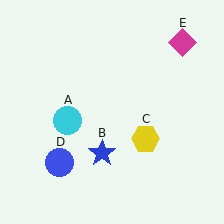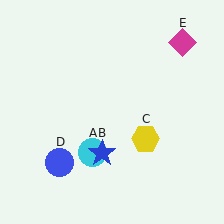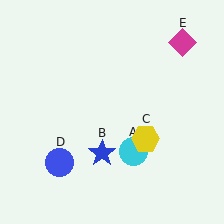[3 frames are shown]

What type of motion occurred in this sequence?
The cyan circle (object A) rotated counterclockwise around the center of the scene.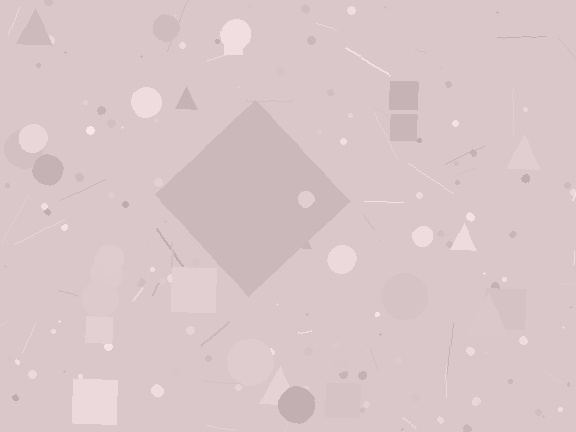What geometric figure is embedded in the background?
A diamond is embedded in the background.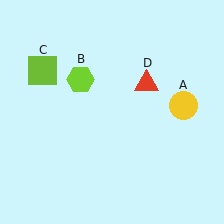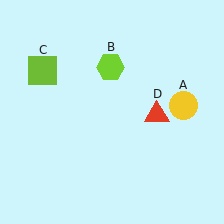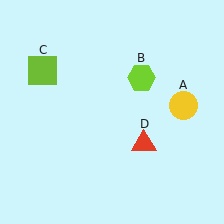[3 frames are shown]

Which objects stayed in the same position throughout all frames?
Yellow circle (object A) and lime square (object C) remained stationary.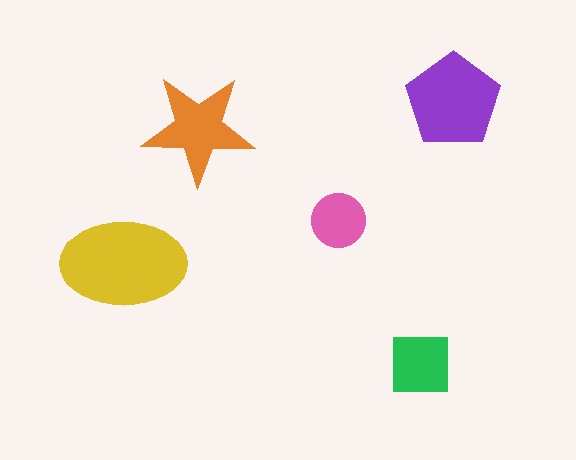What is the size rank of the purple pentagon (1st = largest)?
2nd.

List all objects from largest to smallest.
The yellow ellipse, the purple pentagon, the orange star, the green square, the pink circle.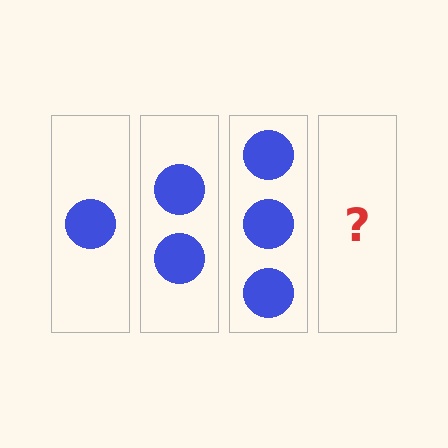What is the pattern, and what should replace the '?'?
The pattern is that each step adds one more circle. The '?' should be 4 circles.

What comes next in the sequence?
The next element should be 4 circles.